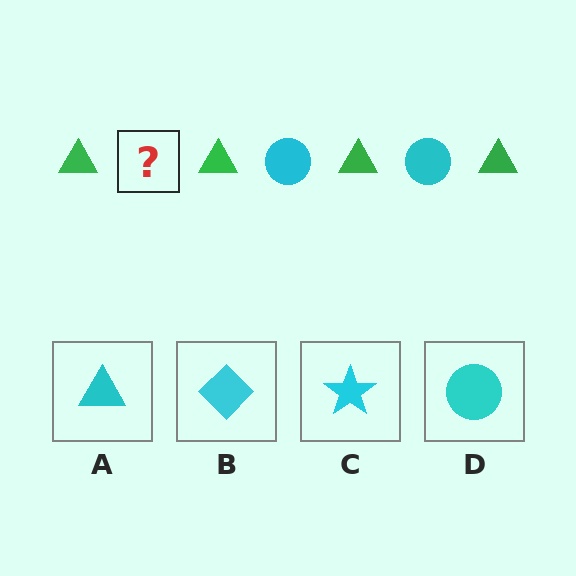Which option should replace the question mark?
Option D.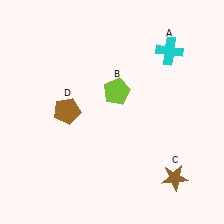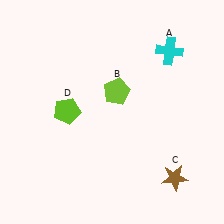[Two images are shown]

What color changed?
The pentagon (D) changed from brown in Image 1 to lime in Image 2.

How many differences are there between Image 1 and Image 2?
There is 1 difference between the two images.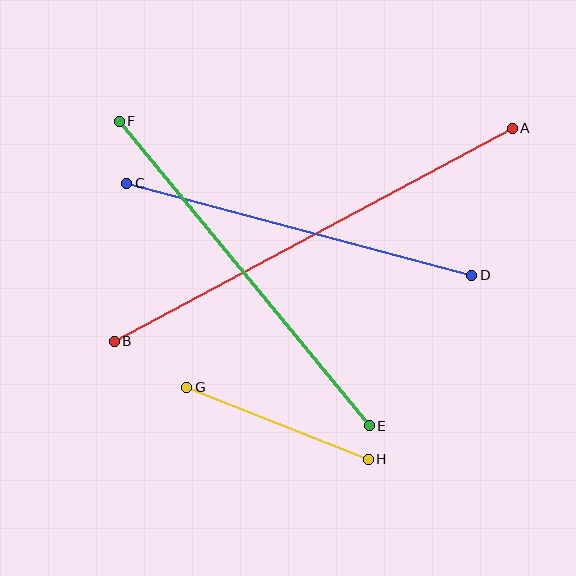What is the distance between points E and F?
The distance is approximately 394 pixels.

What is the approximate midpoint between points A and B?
The midpoint is at approximately (313, 235) pixels.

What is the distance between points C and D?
The distance is approximately 357 pixels.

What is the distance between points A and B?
The distance is approximately 451 pixels.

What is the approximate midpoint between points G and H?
The midpoint is at approximately (277, 423) pixels.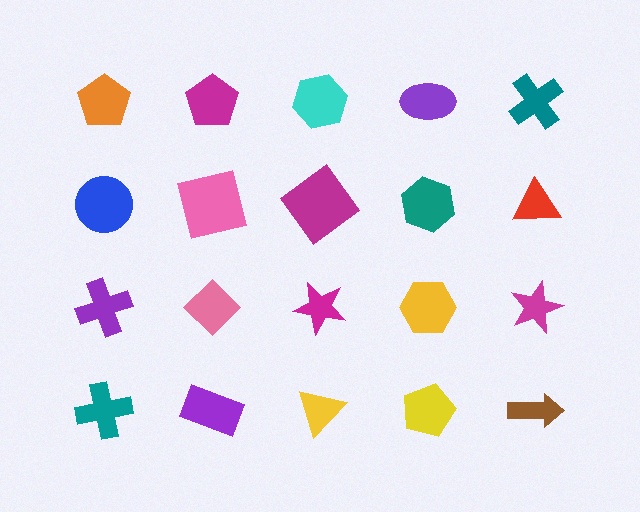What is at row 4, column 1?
A teal cross.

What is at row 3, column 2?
A pink diamond.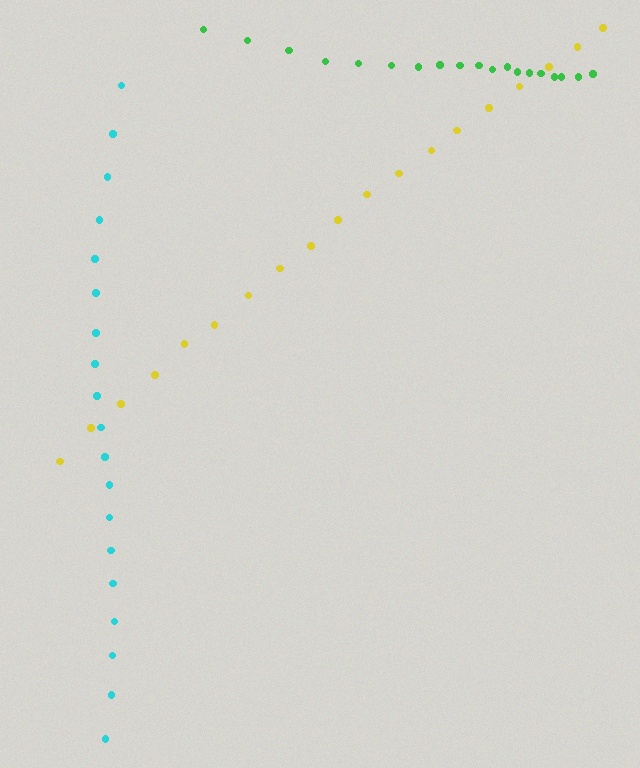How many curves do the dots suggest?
There are 3 distinct paths.